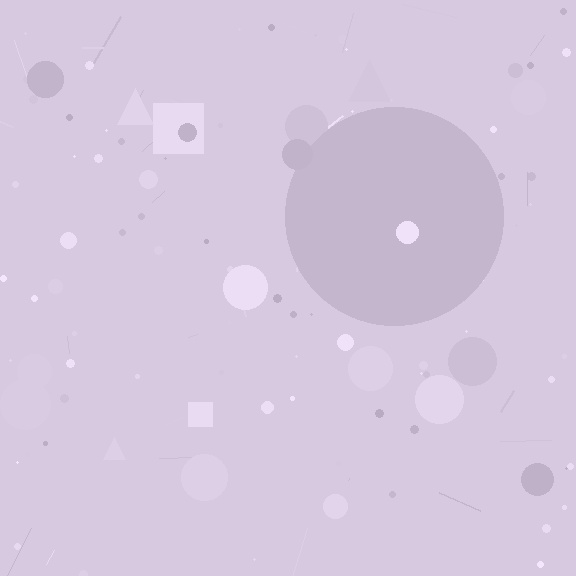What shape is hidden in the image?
A circle is hidden in the image.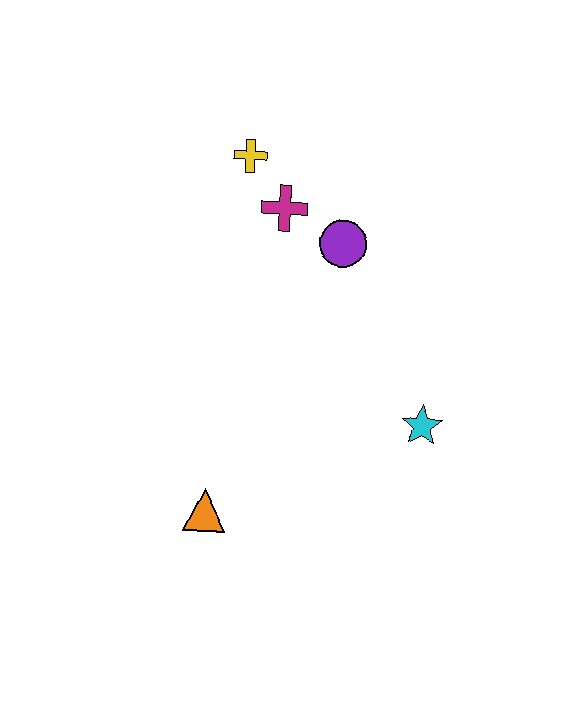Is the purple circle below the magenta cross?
Yes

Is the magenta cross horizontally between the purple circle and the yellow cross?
Yes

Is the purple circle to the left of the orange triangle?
No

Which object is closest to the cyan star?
The purple circle is closest to the cyan star.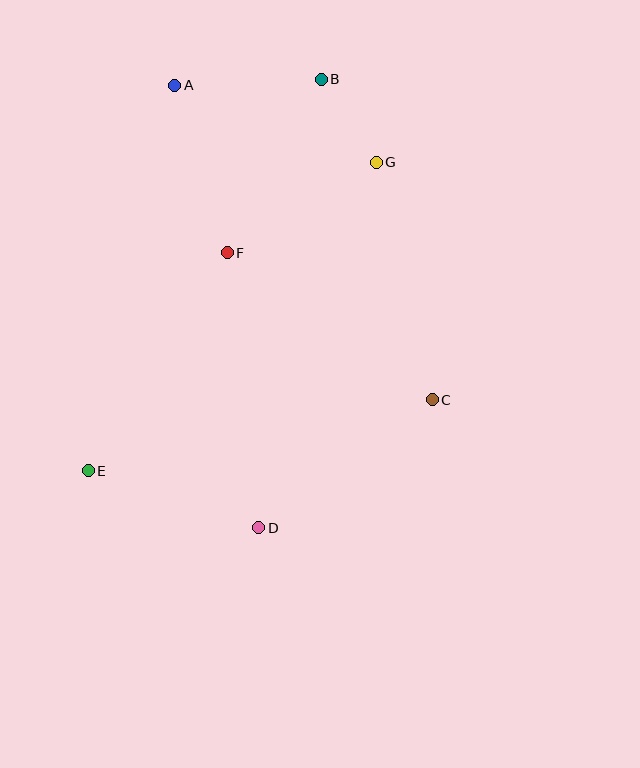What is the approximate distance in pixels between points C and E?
The distance between C and E is approximately 351 pixels.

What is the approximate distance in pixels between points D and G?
The distance between D and G is approximately 384 pixels.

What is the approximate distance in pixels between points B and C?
The distance between B and C is approximately 339 pixels.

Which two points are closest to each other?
Points B and G are closest to each other.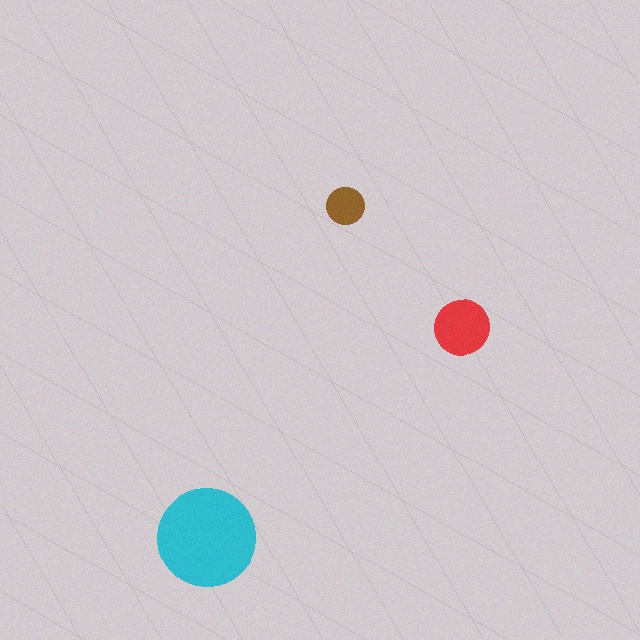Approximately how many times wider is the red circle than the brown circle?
About 1.5 times wider.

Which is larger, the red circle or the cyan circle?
The cyan one.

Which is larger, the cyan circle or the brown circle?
The cyan one.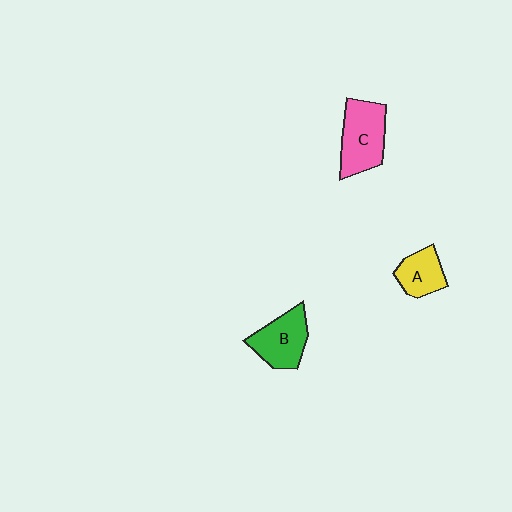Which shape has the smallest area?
Shape A (yellow).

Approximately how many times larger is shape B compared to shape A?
Approximately 1.4 times.